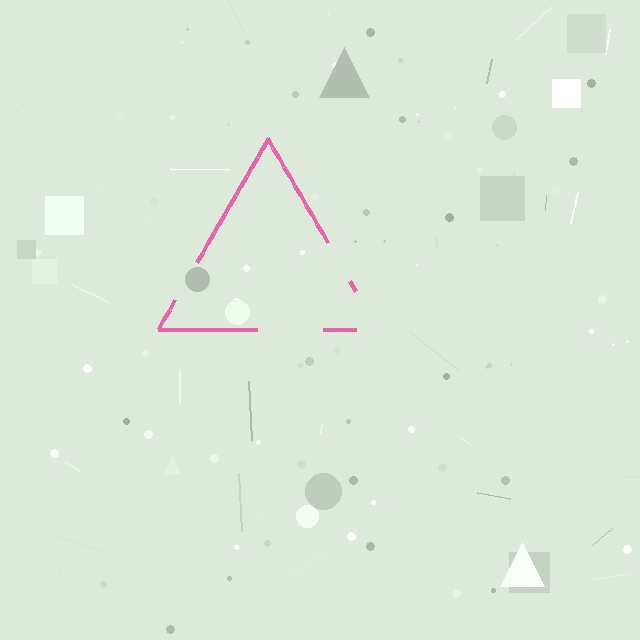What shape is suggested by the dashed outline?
The dashed outline suggests a triangle.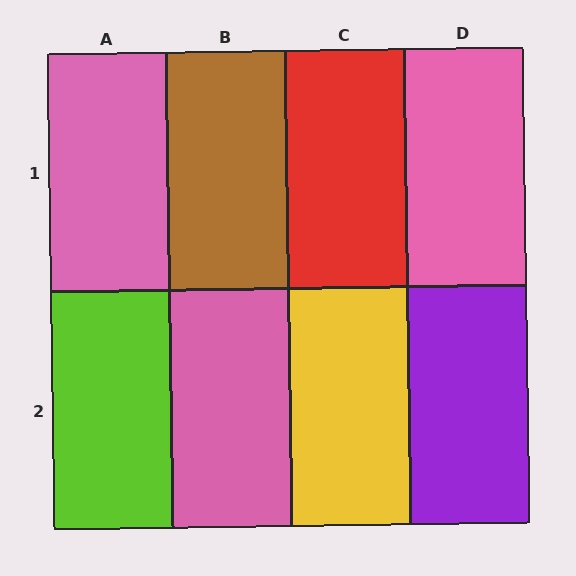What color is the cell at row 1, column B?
Brown.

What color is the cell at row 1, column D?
Pink.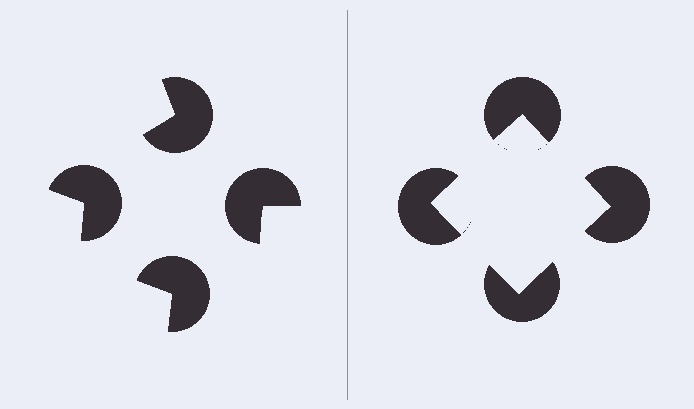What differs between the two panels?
The pac-man discs are positioned identically on both sides; only the wedge orientations differ. On the right they align to a square; on the left they are misaligned.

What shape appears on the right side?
An illusory square.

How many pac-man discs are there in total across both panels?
8 — 4 on each side.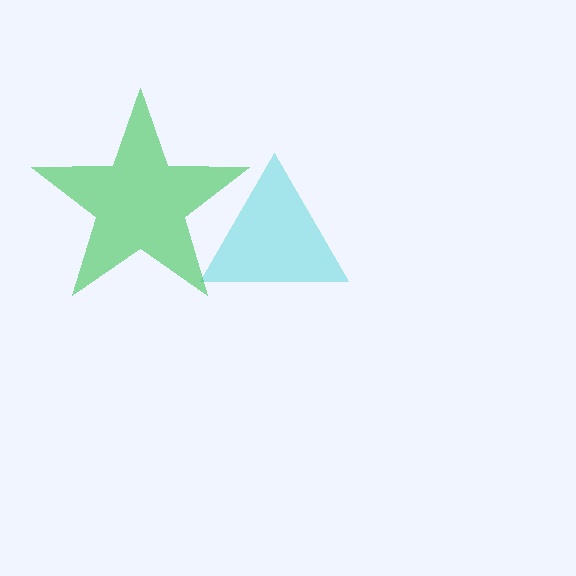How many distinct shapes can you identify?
There are 2 distinct shapes: a cyan triangle, a green star.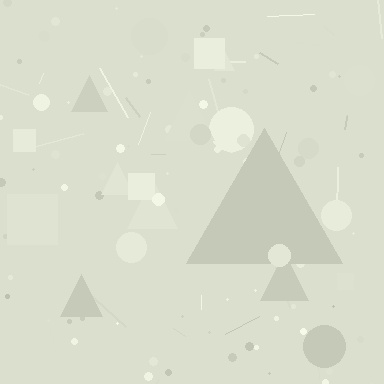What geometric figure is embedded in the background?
A triangle is embedded in the background.